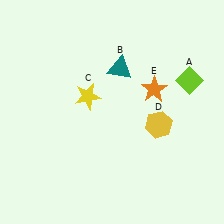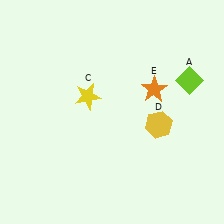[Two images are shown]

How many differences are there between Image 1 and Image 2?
There is 1 difference between the two images.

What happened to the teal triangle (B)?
The teal triangle (B) was removed in Image 2. It was in the top-right area of Image 1.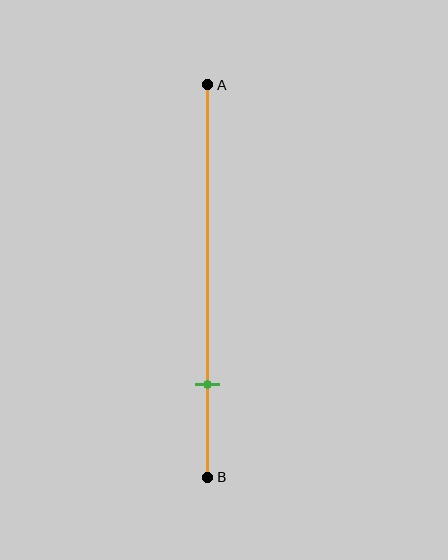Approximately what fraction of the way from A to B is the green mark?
The green mark is approximately 75% of the way from A to B.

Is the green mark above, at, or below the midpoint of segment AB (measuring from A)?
The green mark is below the midpoint of segment AB.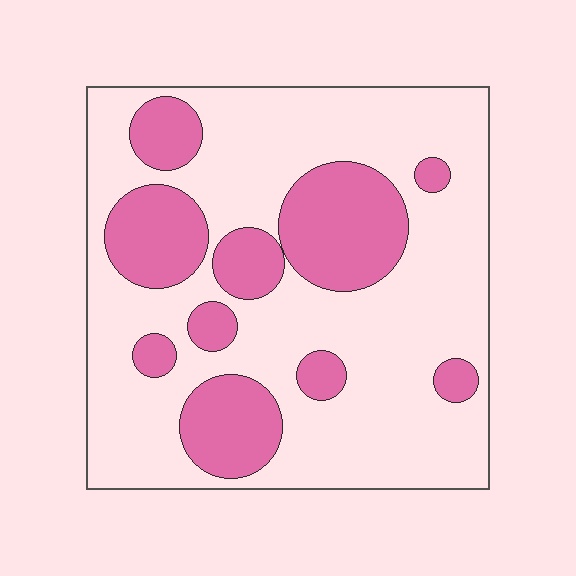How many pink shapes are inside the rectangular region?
10.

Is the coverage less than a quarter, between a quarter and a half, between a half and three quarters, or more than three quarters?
Between a quarter and a half.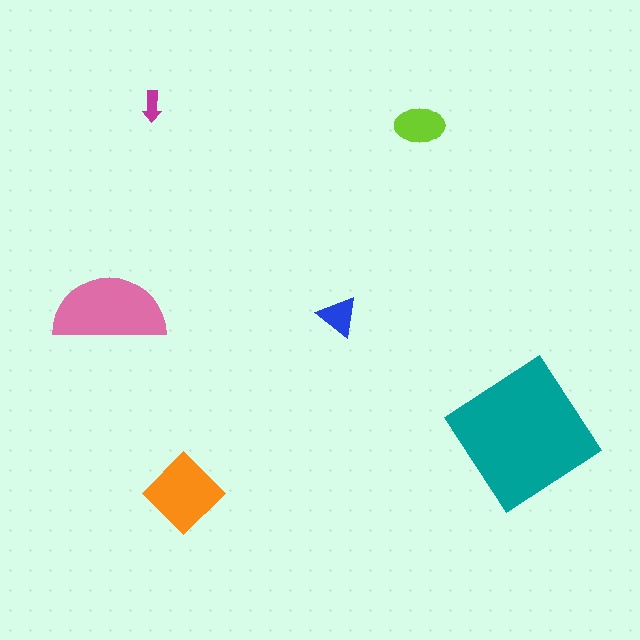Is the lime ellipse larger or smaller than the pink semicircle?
Smaller.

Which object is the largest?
The teal diamond.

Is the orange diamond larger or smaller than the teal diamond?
Smaller.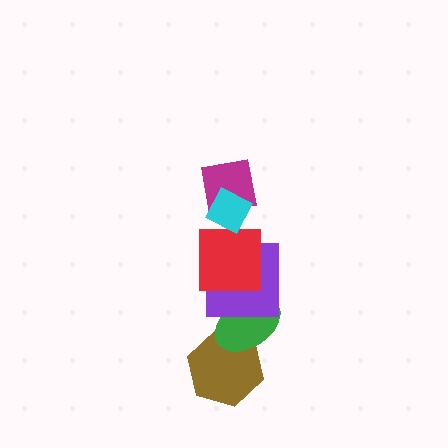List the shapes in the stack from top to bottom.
From top to bottom: the cyan diamond, the magenta square, the red square, the purple square, the green ellipse, the brown hexagon.